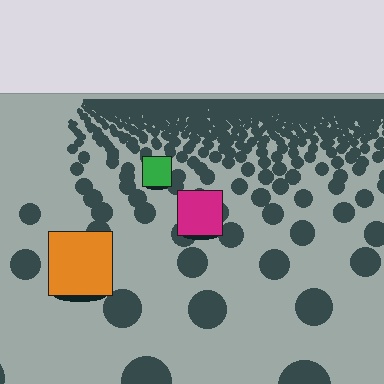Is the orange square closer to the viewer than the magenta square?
Yes. The orange square is closer — you can tell from the texture gradient: the ground texture is coarser near it.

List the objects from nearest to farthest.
From nearest to farthest: the orange square, the magenta square, the green square.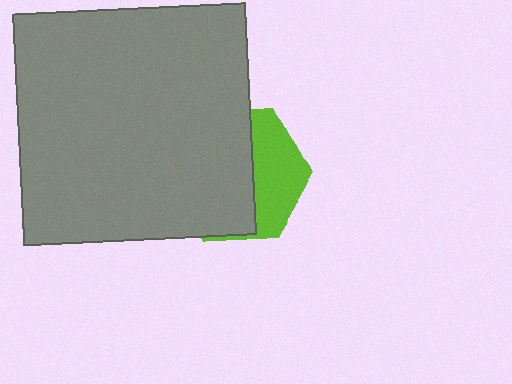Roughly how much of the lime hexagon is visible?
A small part of it is visible (roughly 37%).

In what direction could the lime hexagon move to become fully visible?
The lime hexagon could move right. That would shift it out from behind the gray square entirely.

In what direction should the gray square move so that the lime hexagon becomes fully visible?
The gray square should move left. That is the shortest direction to clear the overlap and leave the lime hexagon fully visible.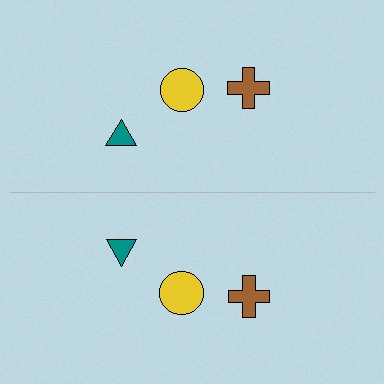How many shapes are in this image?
There are 6 shapes in this image.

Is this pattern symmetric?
Yes, this pattern has bilateral (reflection) symmetry.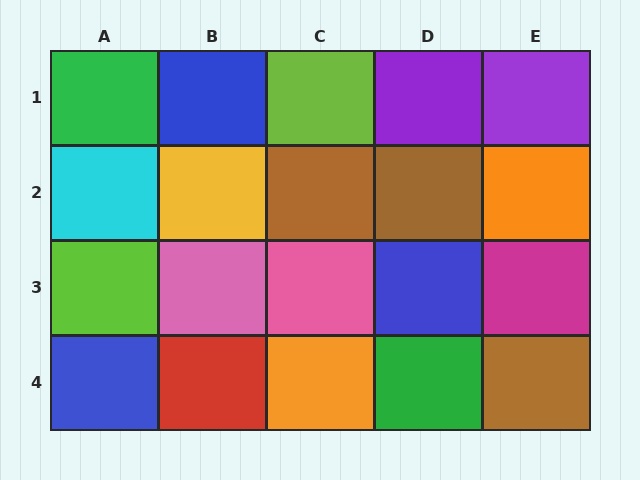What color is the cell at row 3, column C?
Pink.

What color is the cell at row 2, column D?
Brown.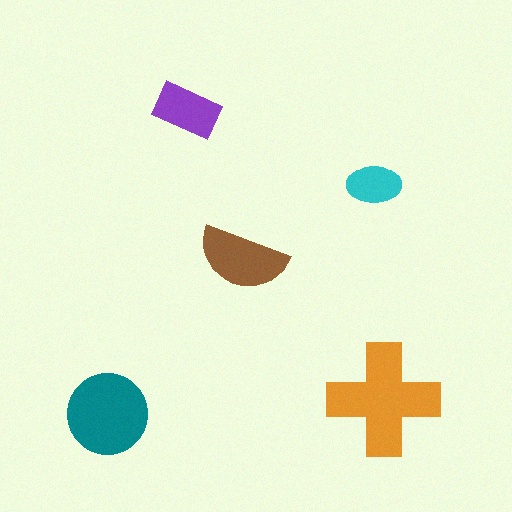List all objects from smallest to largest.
The cyan ellipse, the purple rectangle, the brown semicircle, the teal circle, the orange cross.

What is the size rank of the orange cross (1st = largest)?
1st.